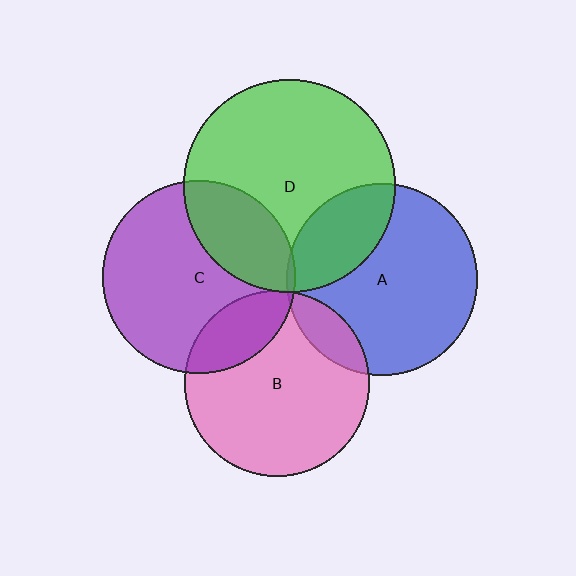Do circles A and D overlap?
Yes.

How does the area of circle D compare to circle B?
Approximately 1.3 times.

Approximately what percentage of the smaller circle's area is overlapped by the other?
Approximately 25%.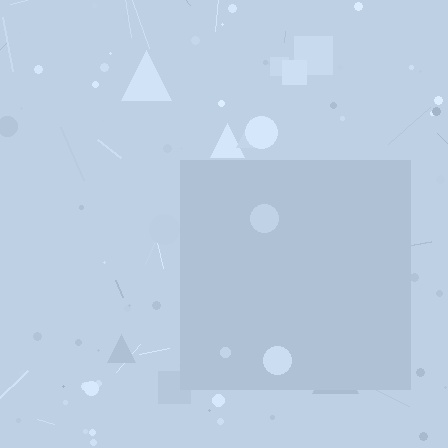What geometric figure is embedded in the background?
A square is embedded in the background.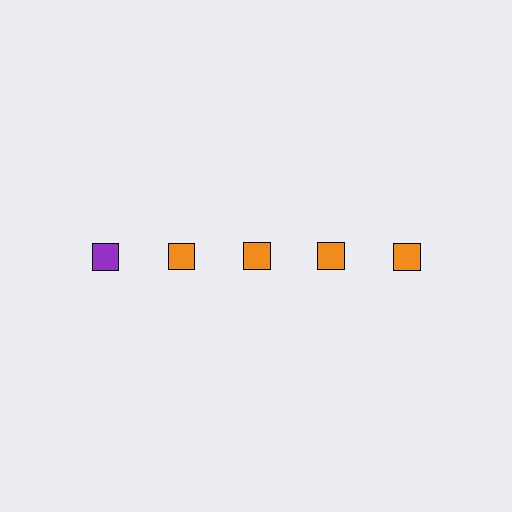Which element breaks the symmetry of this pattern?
The purple square in the top row, leftmost column breaks the symmetry. All other shapes are orange squares.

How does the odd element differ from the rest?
It has a different color: purple instead of orange.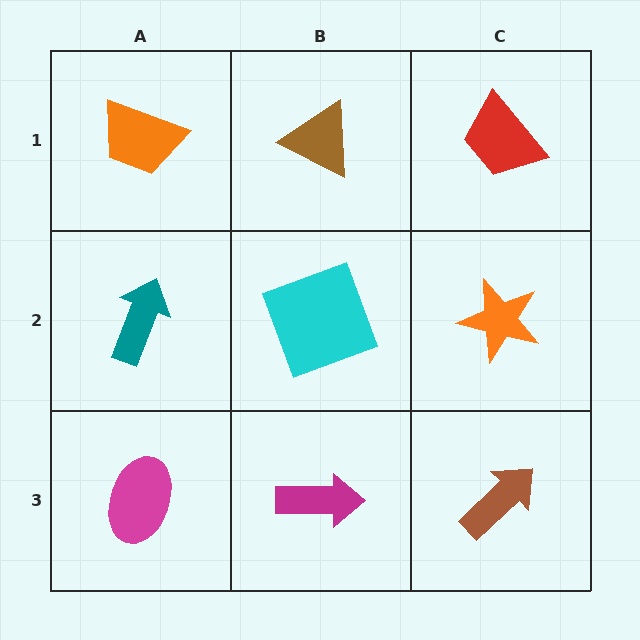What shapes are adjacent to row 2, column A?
An orange trapezoid (row 1, column A), a magenta ellipse (row 3, column A), a cyan square (row 2, column B).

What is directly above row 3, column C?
An orange star.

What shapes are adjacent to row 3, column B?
A cyan square (row 2, column B), a magenta ellipse (row 3, column A), a brown arrow (row 3, column C).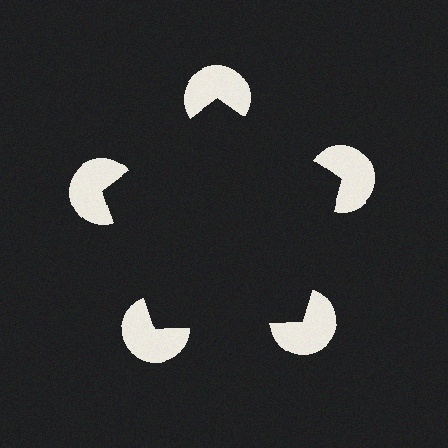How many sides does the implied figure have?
5 sides.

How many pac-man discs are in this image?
There are 5 — one at each vertex of the illusory pentagon.